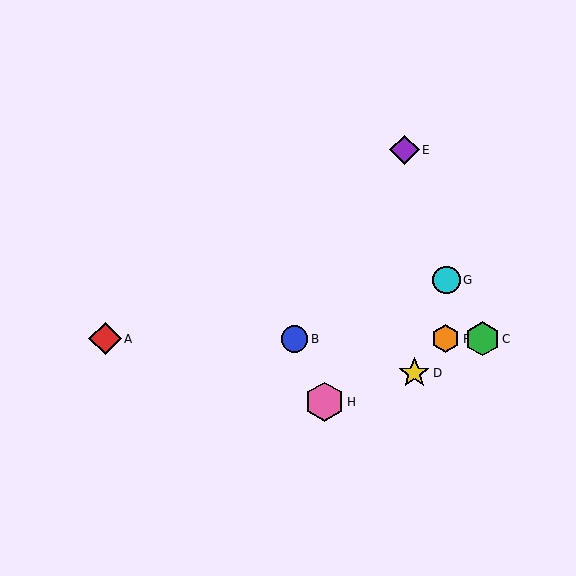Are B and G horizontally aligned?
No, B is at y≈339 and G is at y≈280.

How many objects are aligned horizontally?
4 objects (A, B, C, F) are aligned horizontally.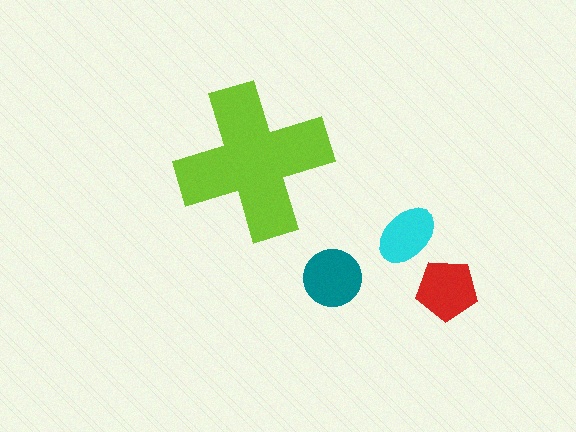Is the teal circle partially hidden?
No, the teal circle is fully visible.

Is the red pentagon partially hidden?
No, the red pentagon is fully visible.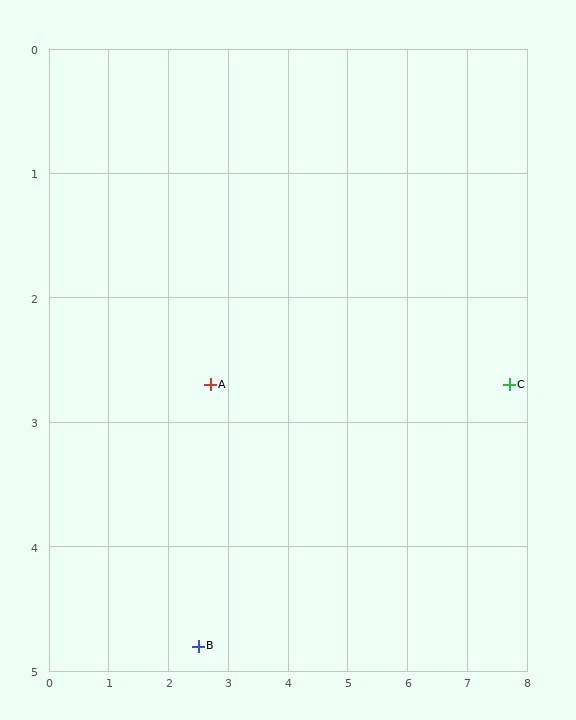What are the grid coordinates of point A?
Point A is at approximately (2.7, 2.7).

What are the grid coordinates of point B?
Point B is at approximately (2.5, 4.8).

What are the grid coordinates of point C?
Point C is at approximately (7.7, 2.7).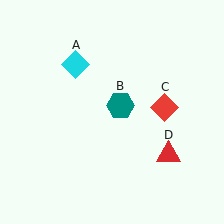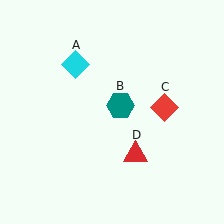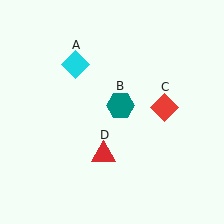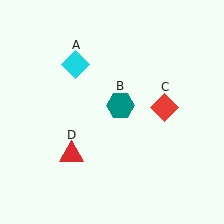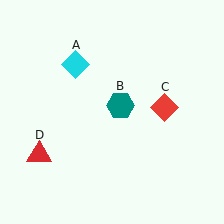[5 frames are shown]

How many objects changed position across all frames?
1 object changed position: red triangle (object D).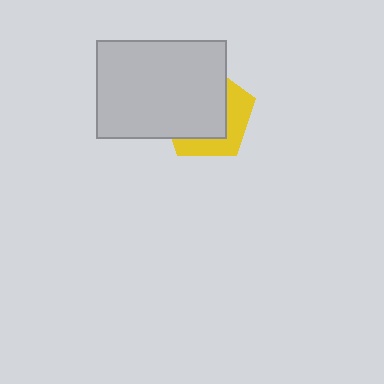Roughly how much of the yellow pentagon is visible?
A small part of it is visible (roughly 36%).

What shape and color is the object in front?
The object in front is a light gray rectangle.